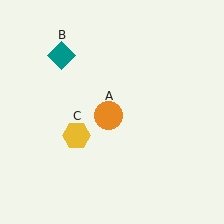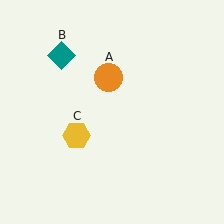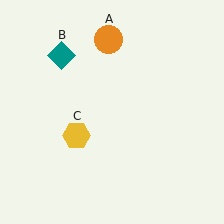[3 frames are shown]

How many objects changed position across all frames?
1 object changed position: orange circle (object A).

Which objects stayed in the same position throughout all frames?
Teal diamond (object B) and yellow hexagon (object C) remained stationary.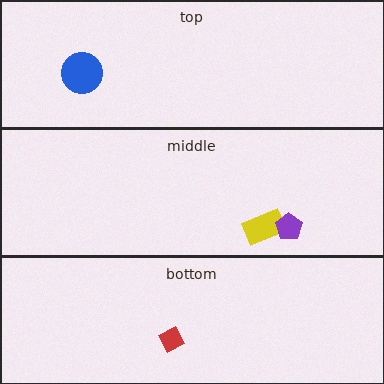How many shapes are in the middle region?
2.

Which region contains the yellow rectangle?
The middle region.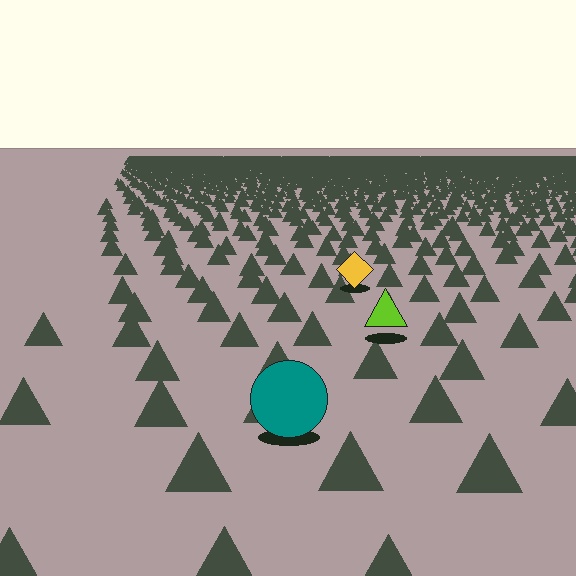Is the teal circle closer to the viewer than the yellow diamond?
Yes. The teal circle is closer — you can tell from the texture gradient: the ground texture is coarser near it.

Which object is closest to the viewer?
The teal circle is closest. The texture marks near it are larger and more spread out.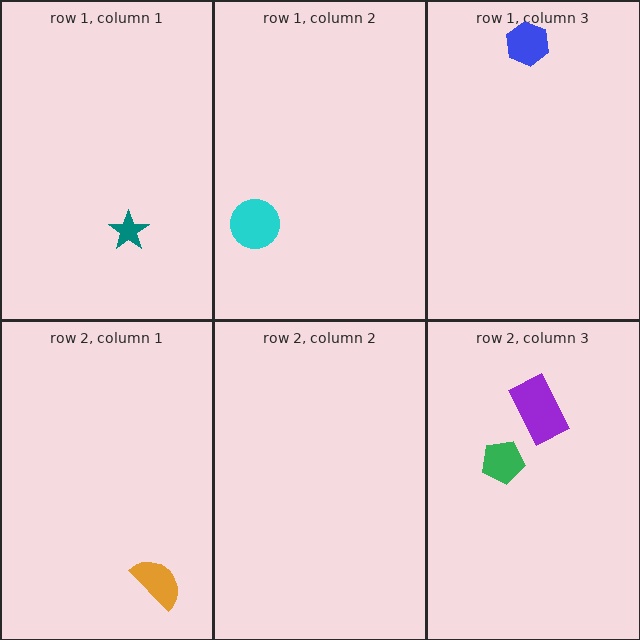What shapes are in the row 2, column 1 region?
The orange semicircle.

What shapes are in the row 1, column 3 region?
The blue hexagon.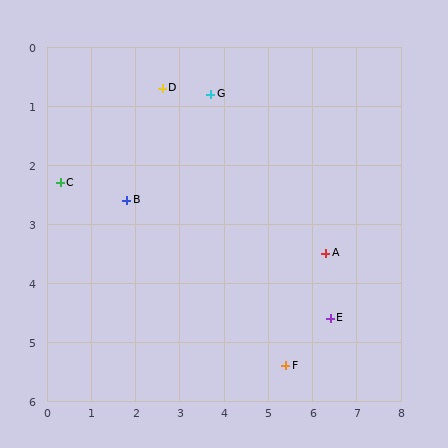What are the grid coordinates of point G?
Point G is at approximately (3.7, 0.8).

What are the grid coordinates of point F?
Point F is at approximately (5.4, 5.4).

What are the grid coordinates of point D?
Point D is at approximately (2.6, 0.7).